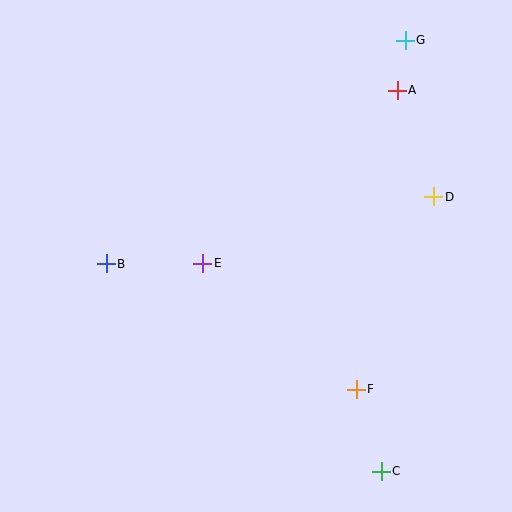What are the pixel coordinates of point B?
Point B is at (106, 264).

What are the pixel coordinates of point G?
Point G is at (405, 40).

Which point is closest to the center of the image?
Point E at (203, 263) is closest to the center.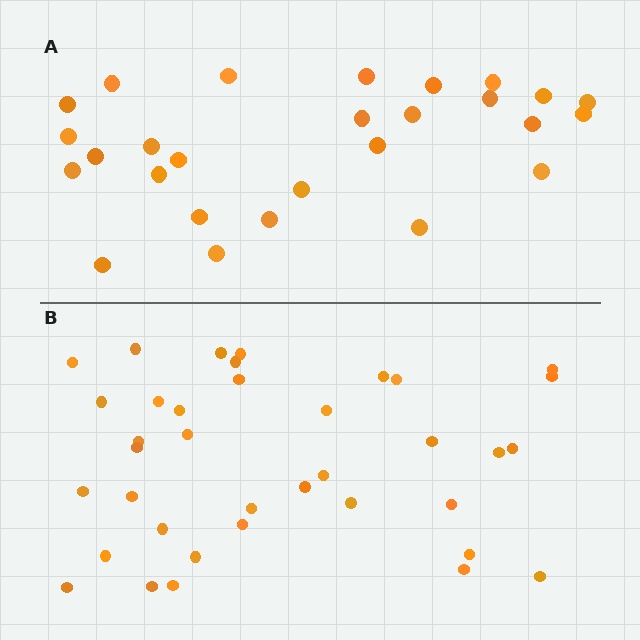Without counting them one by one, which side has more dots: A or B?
Region B (the bottom region) has more dots.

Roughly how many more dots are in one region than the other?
Region B has roughly 10 or so more dots than region A.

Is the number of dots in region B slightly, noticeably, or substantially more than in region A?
Region B has noticeably more, but not dramatically so. The ratio is roughly 1.4 to 1.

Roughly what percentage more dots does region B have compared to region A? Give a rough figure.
About 35% more.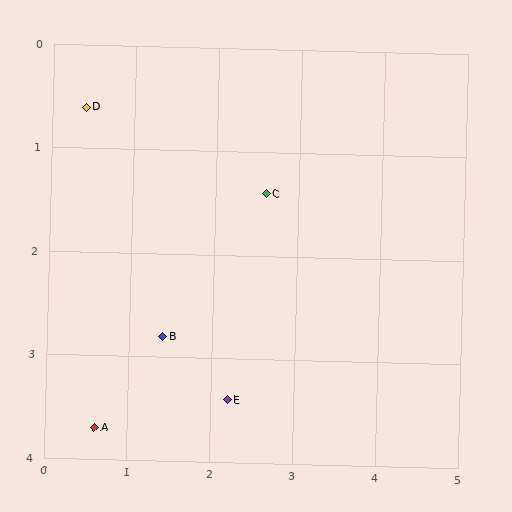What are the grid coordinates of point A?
Point A is at approximately (0.6, 3.7).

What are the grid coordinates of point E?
Point E is at approximately (2.2, 3.4).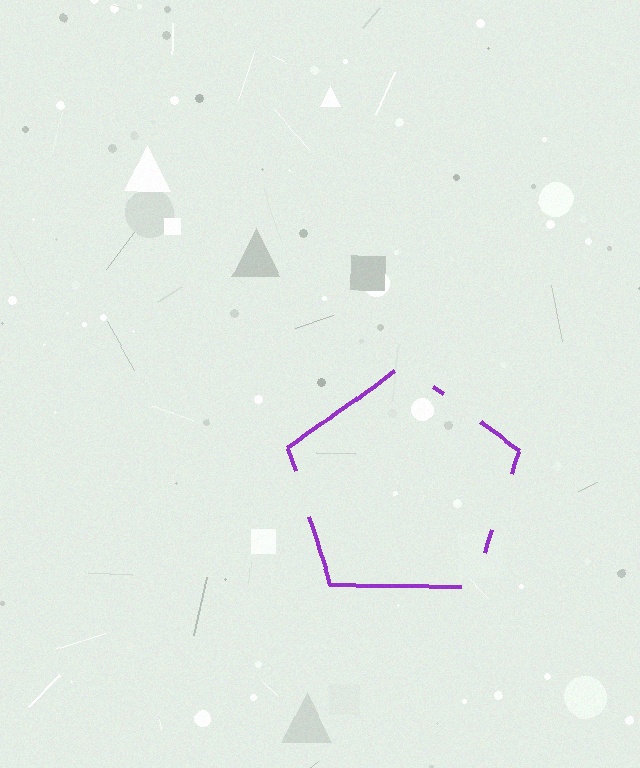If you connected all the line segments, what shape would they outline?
They would outline a pentagon.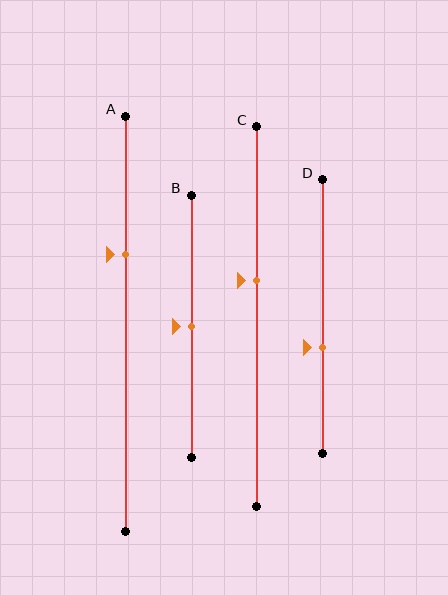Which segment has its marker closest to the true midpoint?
Segment B has its marker closest to the true midpoint.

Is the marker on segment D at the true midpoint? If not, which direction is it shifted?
No, the marker on segment D is shifted downward by about 11% of the segment length.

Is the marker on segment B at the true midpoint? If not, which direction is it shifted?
Yes, the marker on segment B is at the true midpoint.